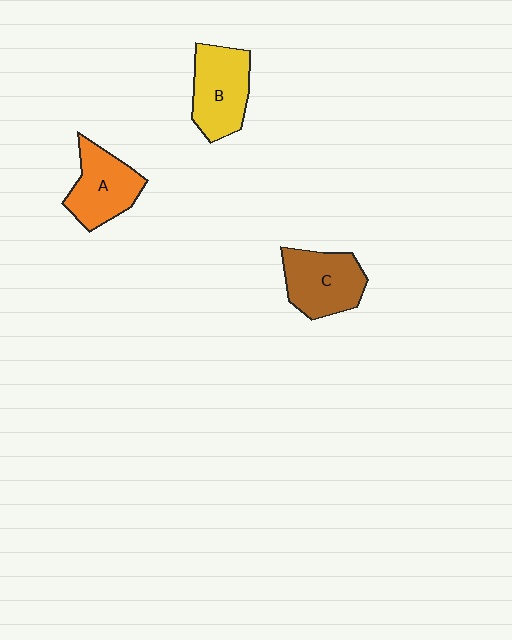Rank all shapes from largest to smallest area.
From largest to smallest: B (yellow), C (brown), A (orange).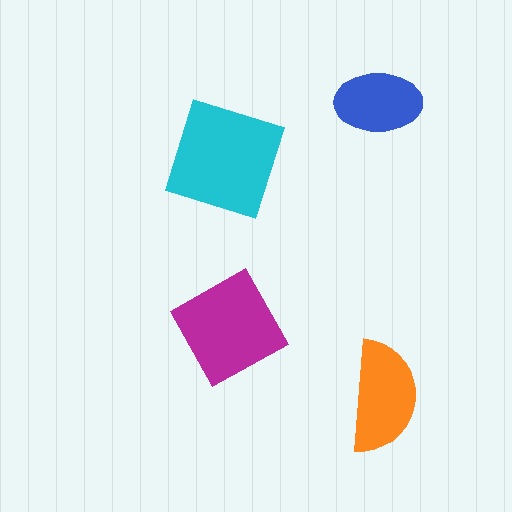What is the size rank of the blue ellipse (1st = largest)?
4th.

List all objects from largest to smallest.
The cyan square, the magenta diamond, the orange semicircle, the blue ellipse.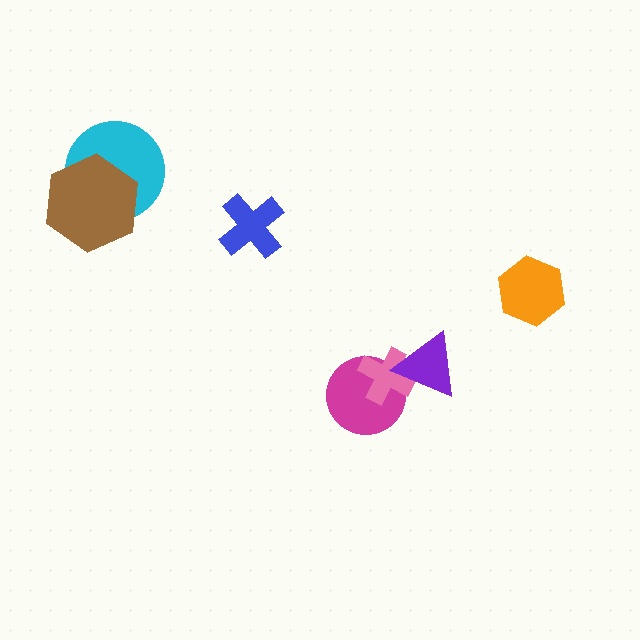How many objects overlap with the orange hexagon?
0 objects overlap with the orange hexagon.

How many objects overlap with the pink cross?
2 objects overlap with the pink cross.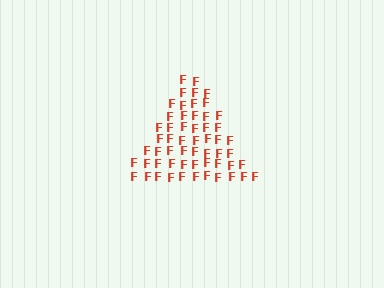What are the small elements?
The small elements are letter F's.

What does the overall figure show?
The overall figure shows a triangle.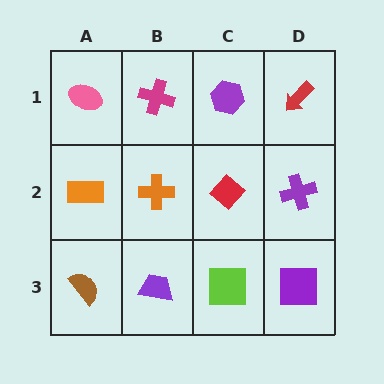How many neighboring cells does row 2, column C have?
4.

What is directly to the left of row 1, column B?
A pink ellipse.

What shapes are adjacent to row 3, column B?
An orange cross (row 2, column B), a brown semicircle (row 3, column A), a lime square (row 3, column C).